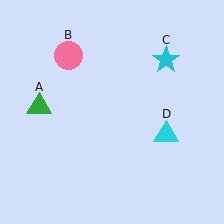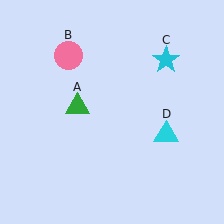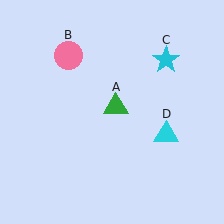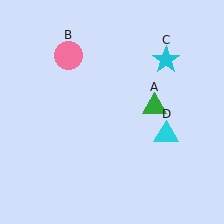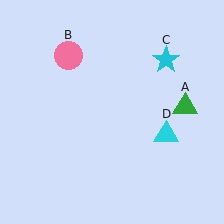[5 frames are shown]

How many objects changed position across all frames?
1 object changed position: green triangle (object A).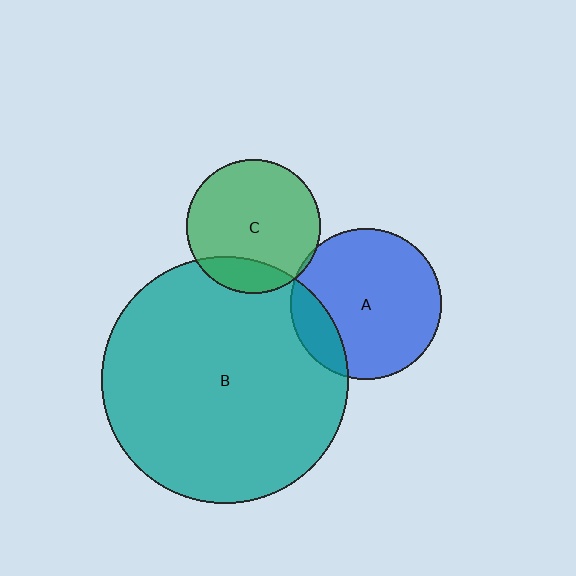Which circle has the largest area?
Circle B (teal).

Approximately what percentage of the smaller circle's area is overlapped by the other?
Approximately 15%.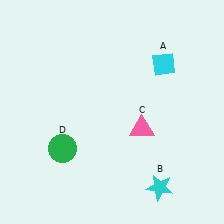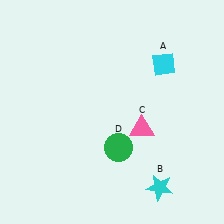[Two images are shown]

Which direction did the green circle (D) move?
The green circle (D) moved right.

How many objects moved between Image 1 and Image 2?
1 object moved between the two images.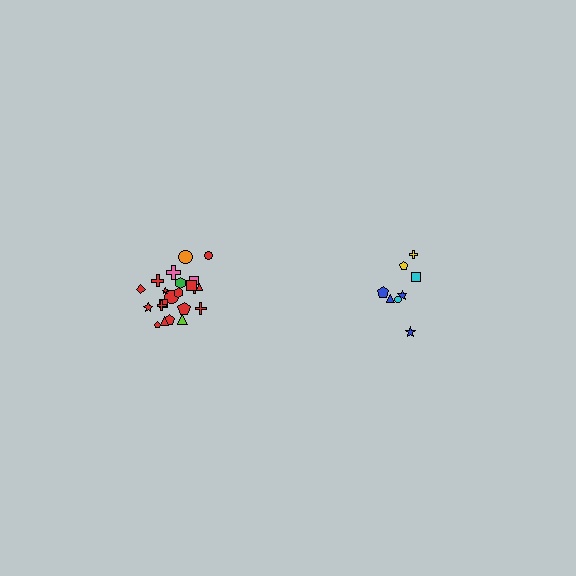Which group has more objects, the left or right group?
The left group.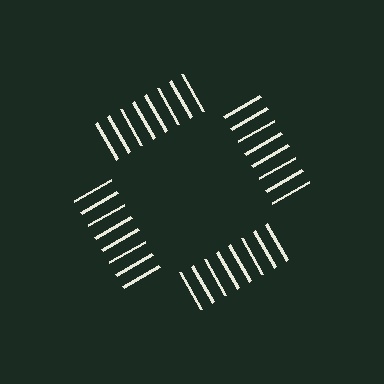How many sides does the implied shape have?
4 sides — the line-ends trace a square.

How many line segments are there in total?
32 — 8 along each of the 4 edges.